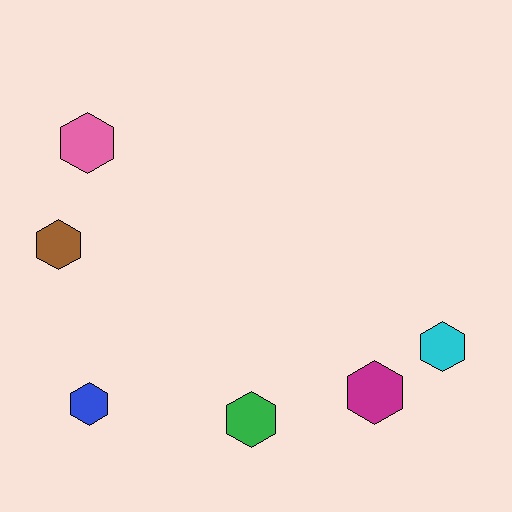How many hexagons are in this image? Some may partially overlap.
There are 6 hexagons.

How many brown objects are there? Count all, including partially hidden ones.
There is 1 brown object.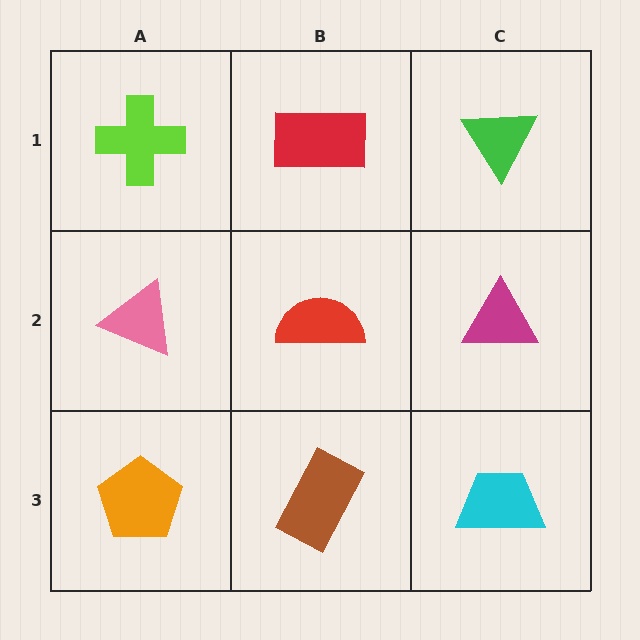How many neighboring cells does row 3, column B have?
3.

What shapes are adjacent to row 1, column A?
A pink triangle (row 2, column A), a red rectangle (row 1, column B).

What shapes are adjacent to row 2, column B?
A red rectangle (row 1, column B), a brown rectangle (row 3, column B), a pink triangle (row 2, column A), a magenta triangle (row 2, column C).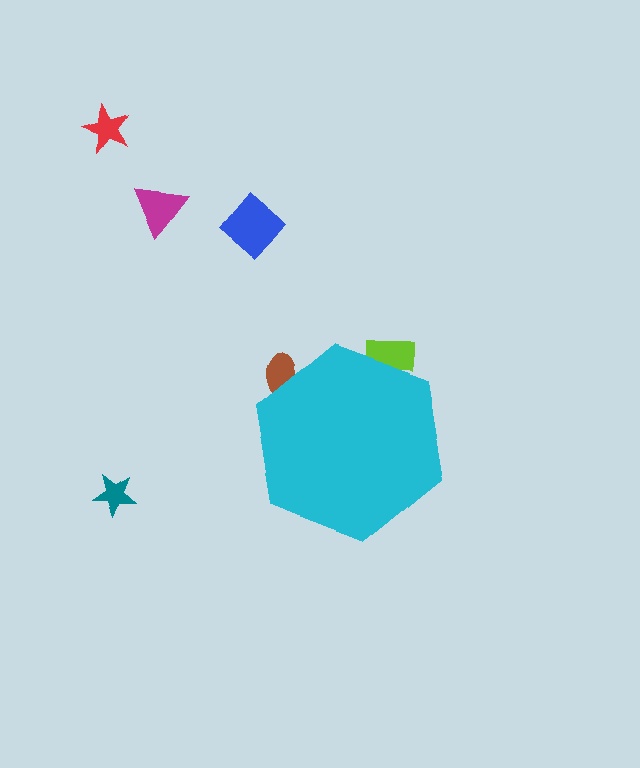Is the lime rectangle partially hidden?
Yes, the lime rectangle is partially hidden behind the cyan hexagon.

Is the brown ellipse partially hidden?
Yes, the brown ellipse is partially hidden behind the cyan hexagon.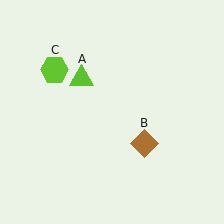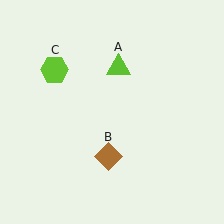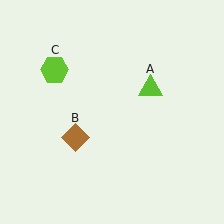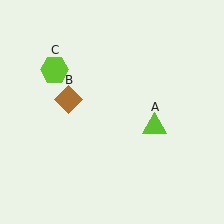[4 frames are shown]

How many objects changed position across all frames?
2 objects changed position: lime triangle (object A), brown diamond (object B).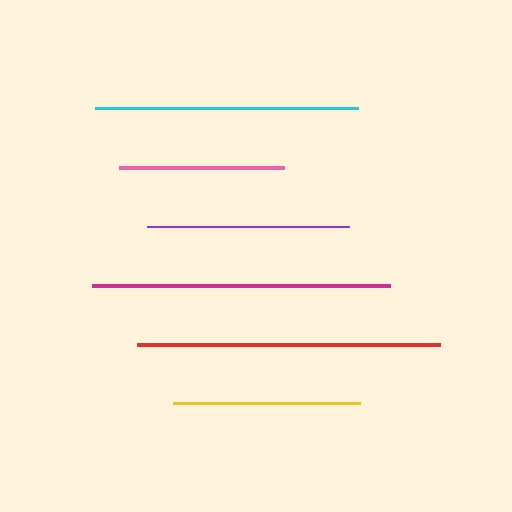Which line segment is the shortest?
The pink line is the shortest at approximately 165 pixels.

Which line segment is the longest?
The red line is the longest at approximately 303 pixels.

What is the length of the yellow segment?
The yellow segment is approximately 187 pixels long.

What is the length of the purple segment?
The purple segment is approximately 202 pixels long.